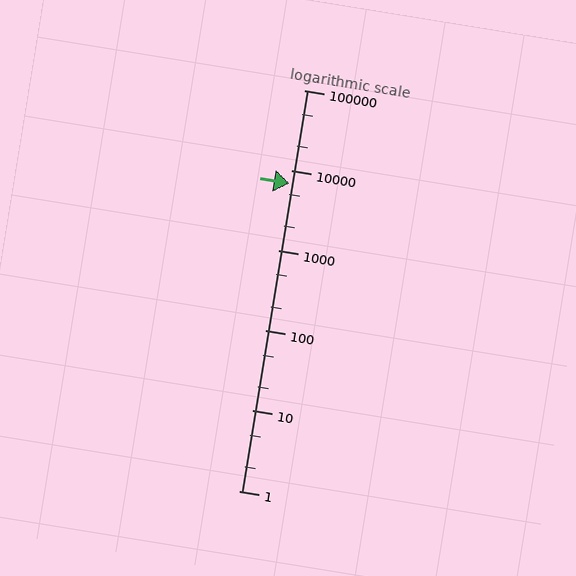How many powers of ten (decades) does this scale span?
The scale spans 5 decades, from 1 to 100000.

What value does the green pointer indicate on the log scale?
The pointer indicates approximately 6900.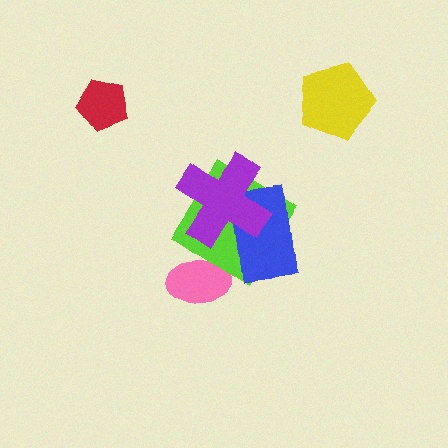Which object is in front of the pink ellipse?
The lime diamond is in front of the pink ellipse.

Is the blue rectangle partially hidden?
Yes, it is partially covered by another shape.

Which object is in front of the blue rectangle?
The purple cross is in front of the blue rectangle.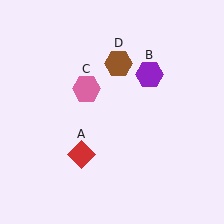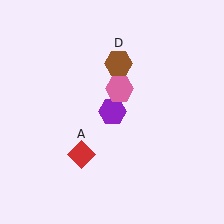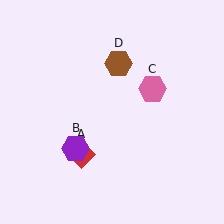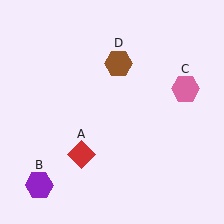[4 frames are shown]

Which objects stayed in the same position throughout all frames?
Red diamond (object A) and brown hexagon (object D) remained stationary.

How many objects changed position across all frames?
2 objects changed position: purple hexagon (object B), pink hexagon (object C).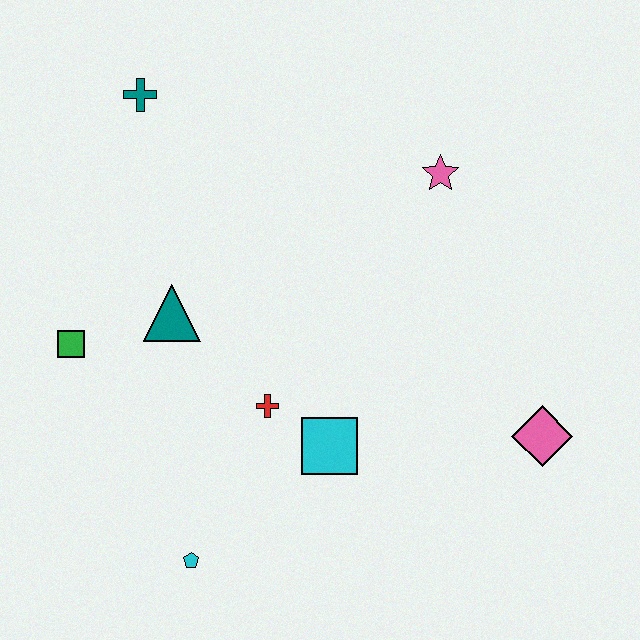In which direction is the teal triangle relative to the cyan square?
The teal triangle is to the left of the cyan square.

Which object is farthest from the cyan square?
The teal cross is farthest from the cyan square.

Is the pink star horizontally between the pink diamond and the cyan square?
Yes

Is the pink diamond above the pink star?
No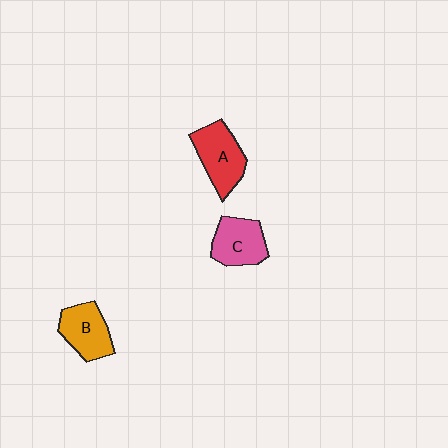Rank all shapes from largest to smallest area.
From largest to smallest: A (red), C (pink), B (orange).